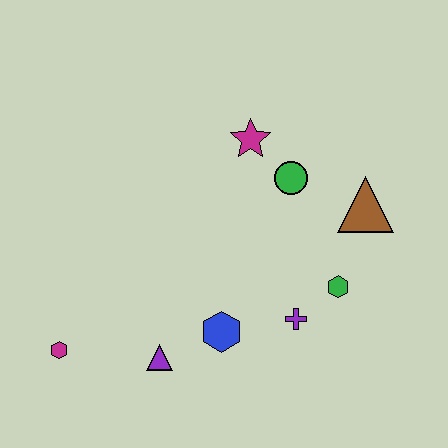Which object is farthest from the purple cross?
The magenta hexagon is farthest from the purple cross.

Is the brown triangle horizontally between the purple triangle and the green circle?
No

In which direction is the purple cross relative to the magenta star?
The purple cross is below the magenta star.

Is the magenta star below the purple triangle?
No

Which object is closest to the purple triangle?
The blue hexagon is closest to the purple triangle.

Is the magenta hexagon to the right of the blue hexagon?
No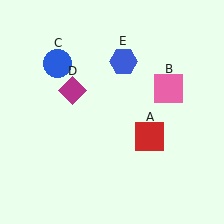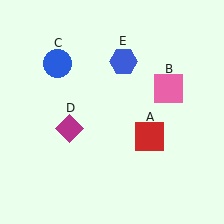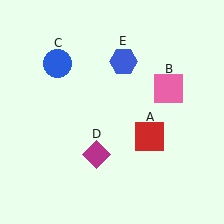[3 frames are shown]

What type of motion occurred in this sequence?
The magenta diamond (object D) rotated counterclockwise around the center of the scene.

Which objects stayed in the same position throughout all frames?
Red square (object A) and pink square (object B) and blue circle (object C) and blue hexagon (object E) remained stationary.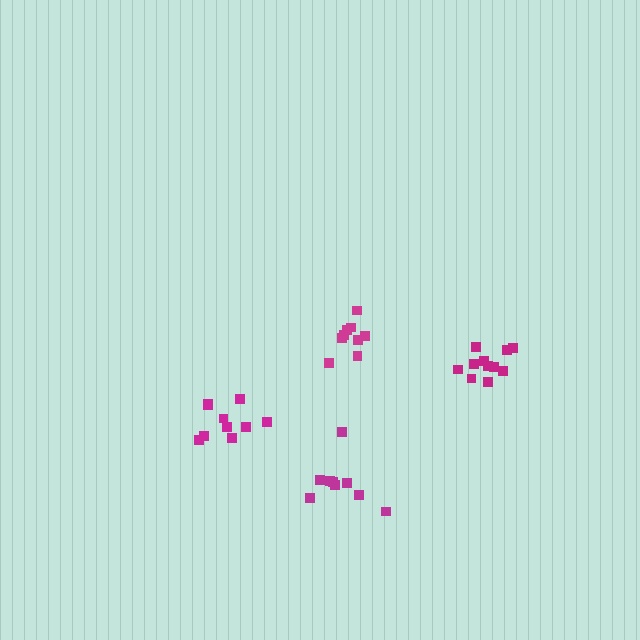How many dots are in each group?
Group 1: 9 dots, Group 2: 10 dots, Group 3: 9 dots, Group 4: 11 dots (39 total).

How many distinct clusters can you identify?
There are 4 distinct clusters.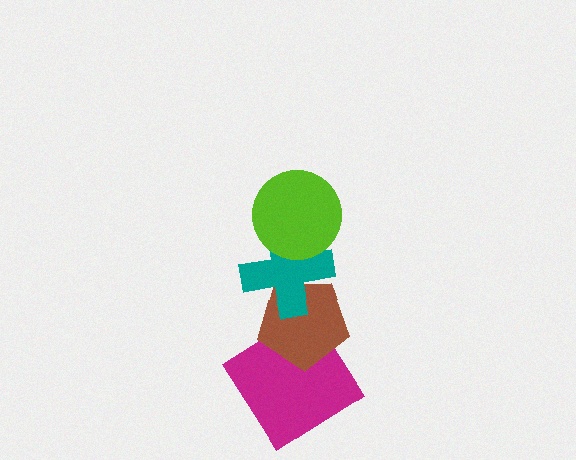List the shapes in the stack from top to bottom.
From top to bottom: the lime circle, the teal cross, the brown pentagon, the magenta diamond.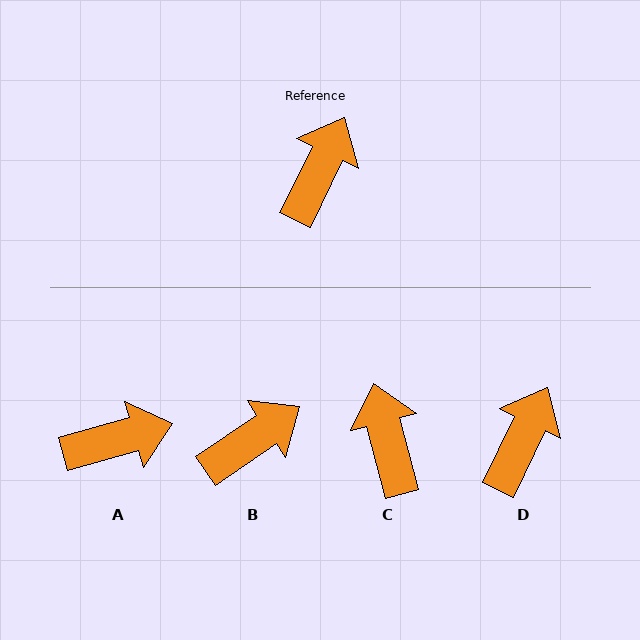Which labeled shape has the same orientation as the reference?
D.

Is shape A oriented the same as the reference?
No, it is off by about 49 degrees.